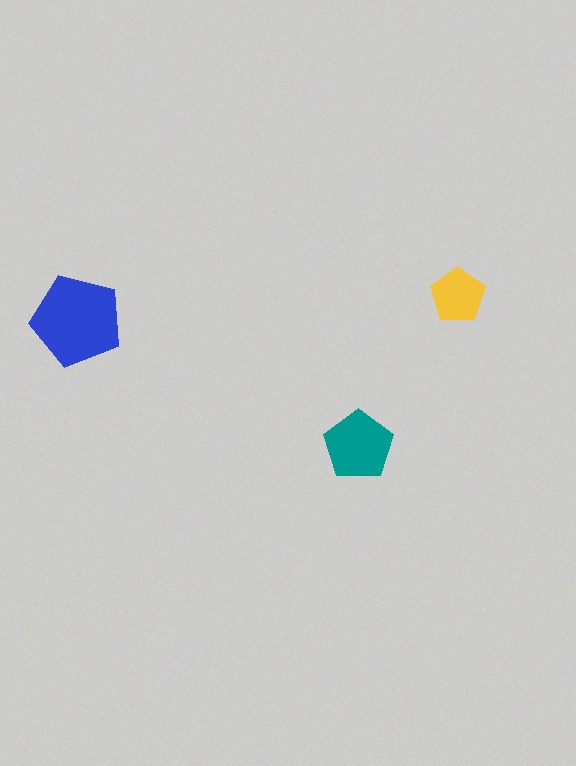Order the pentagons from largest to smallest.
the blue one, the teal one, the yellow one.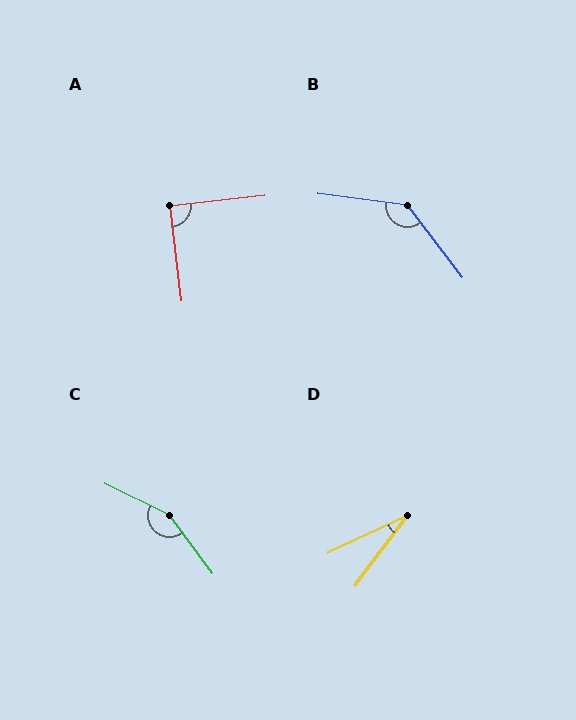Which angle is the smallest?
D, at approximately 28 degrees.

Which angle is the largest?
C, at approximately 152 degrees.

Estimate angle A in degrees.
Approximately 89 degrees.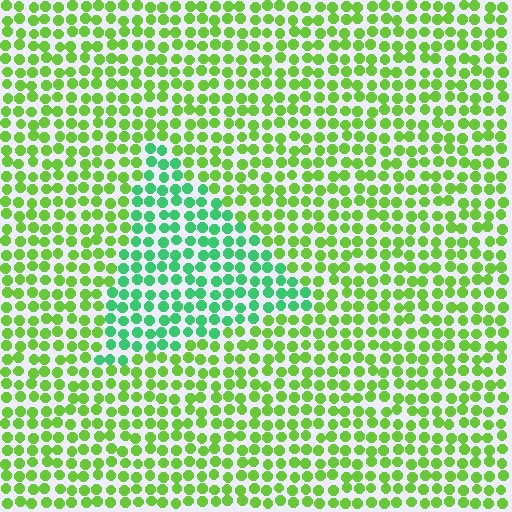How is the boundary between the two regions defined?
The boundary is defined purely by a slight shift in hue (about 43 degrees). Spacing, size, and orientation are identical on both sides.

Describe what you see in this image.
The image is filled with small lime elements in a uniform arrangement. A triangle-shaped region is visible where the elements are tinted to a slightly different hue, forming a subtle color boundary.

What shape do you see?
I see a triangle.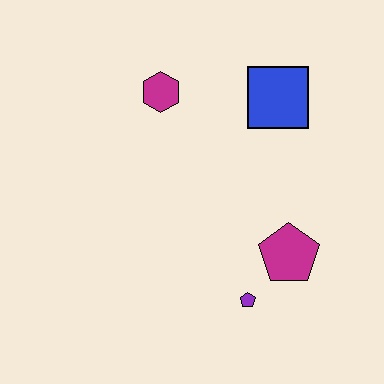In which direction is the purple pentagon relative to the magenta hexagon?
The purple pentagon is below the magenta hexagon.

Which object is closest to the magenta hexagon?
The blue square is closest to the magenta hexagon.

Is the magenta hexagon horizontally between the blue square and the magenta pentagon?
No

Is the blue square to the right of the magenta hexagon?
Yes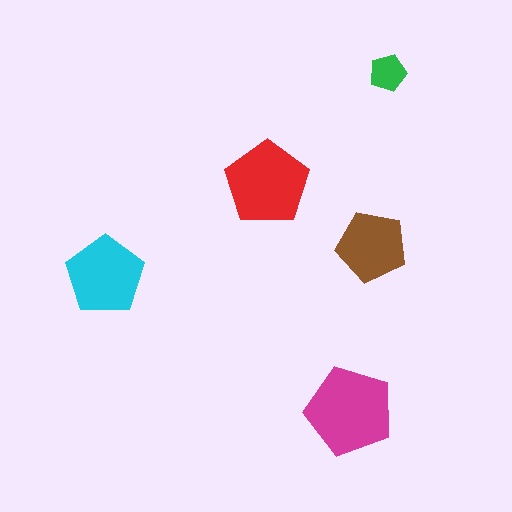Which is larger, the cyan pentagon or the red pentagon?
The red one.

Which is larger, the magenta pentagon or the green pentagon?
The magenta one.